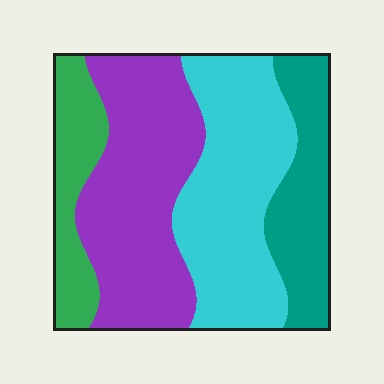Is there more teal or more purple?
Purple.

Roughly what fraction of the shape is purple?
Purple takes up about one third (1/3) of the shape.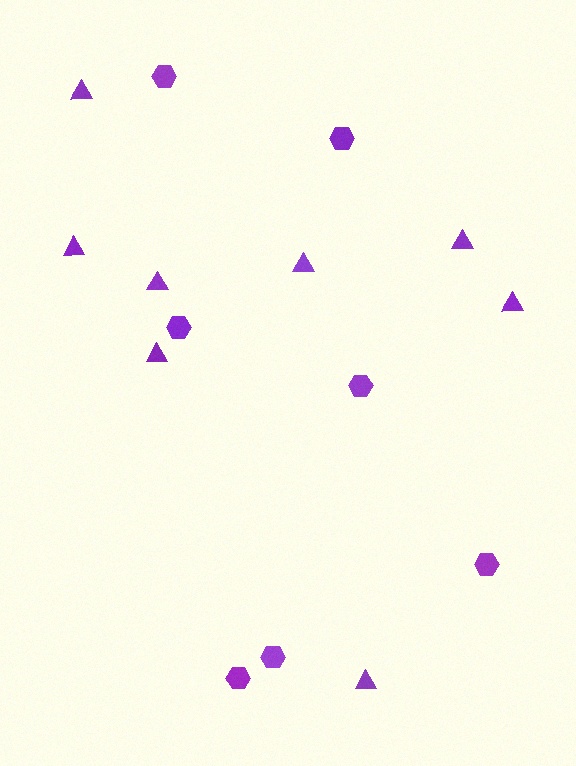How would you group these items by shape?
There are 2 groups: one group of triangles (8) and one group of hexagons (7).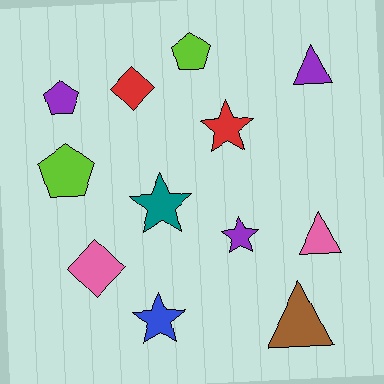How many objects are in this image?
There are 12 objects.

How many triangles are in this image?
There are 3 triangles.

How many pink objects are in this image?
There are 2 pink objects.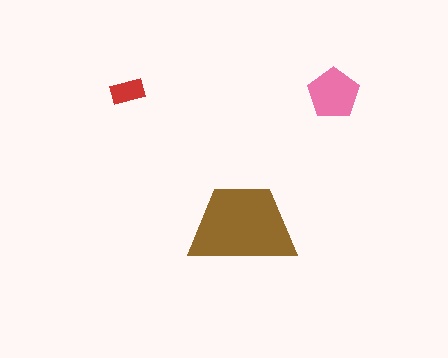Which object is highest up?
The red rectangle is topmost.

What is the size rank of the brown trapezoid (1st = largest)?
1st.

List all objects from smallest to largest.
The red rectangle, the pink pentagon, the brown trapezoid.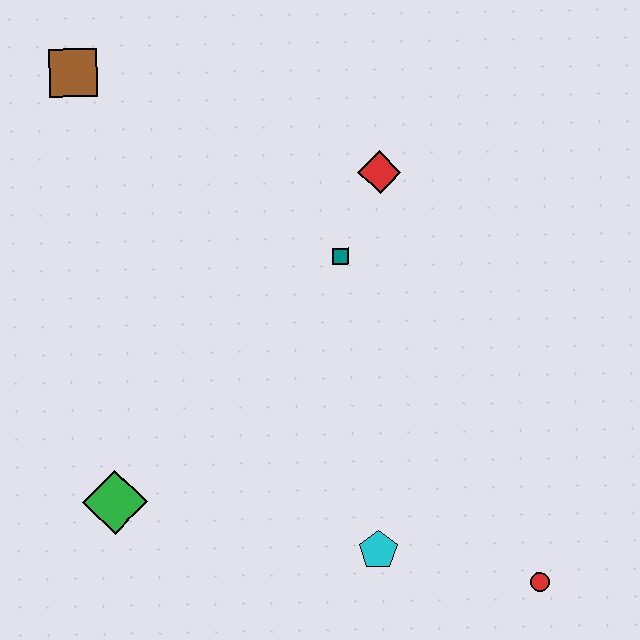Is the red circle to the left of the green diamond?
No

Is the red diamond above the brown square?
No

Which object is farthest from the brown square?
The red circle is farthest from the brown square.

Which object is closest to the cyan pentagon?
The red circle is closest to the cyan pentagon.